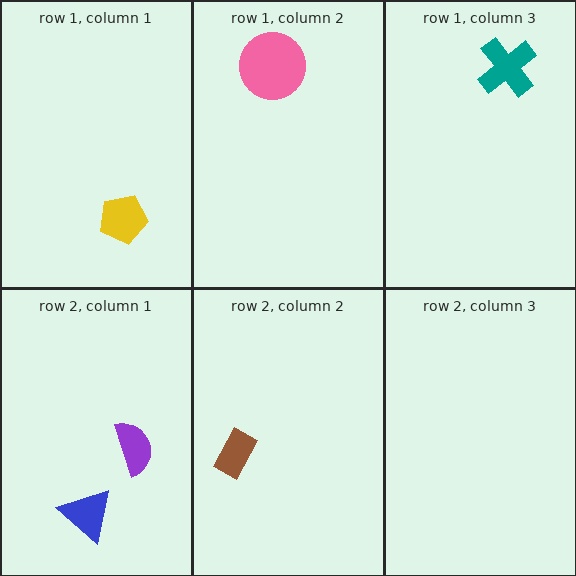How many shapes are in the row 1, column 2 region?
1.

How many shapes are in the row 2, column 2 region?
1.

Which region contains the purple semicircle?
The row 2, column 1 region.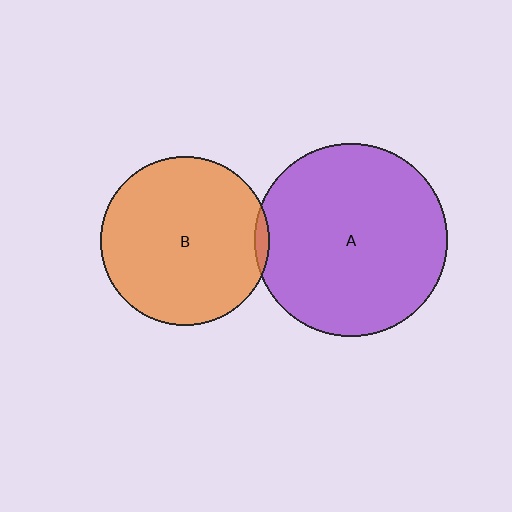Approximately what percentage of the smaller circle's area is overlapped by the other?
Approximately 5%.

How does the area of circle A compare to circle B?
Approximately 1.3 times.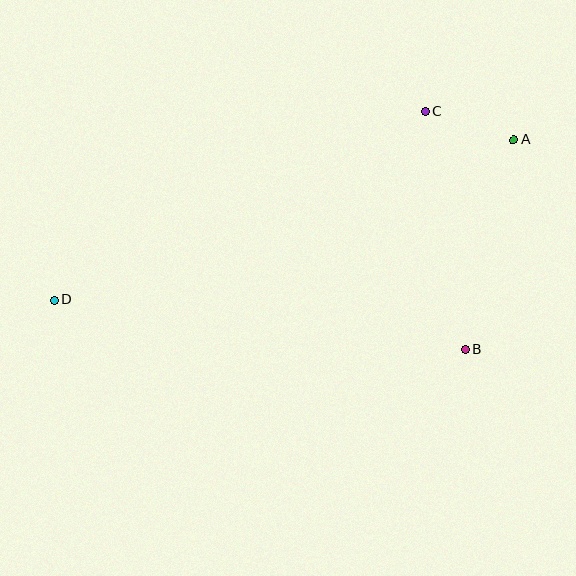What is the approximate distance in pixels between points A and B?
The distance between A and B is approximately 215 pixels.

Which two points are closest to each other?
Points A and C are closest to each other.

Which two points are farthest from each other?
Points A and D are farthest from each other.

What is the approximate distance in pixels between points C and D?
The distance between C and D is approximately 416 pixels.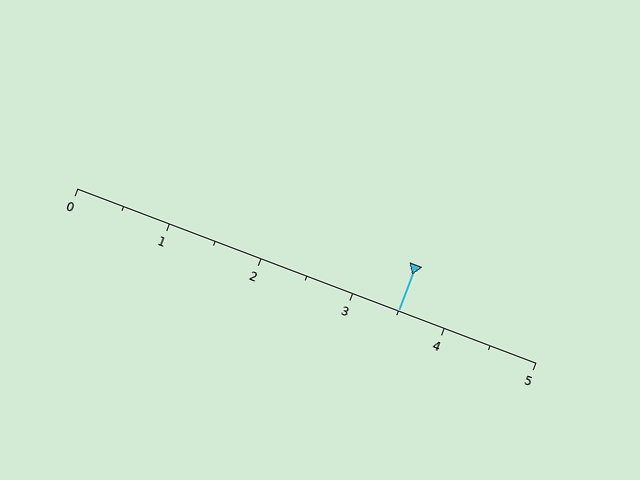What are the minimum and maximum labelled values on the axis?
The axis runs from 0 to 5.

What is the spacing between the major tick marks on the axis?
The major ticks are spaced 1 apart.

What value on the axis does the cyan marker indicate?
The marker indicates approximately 3.5.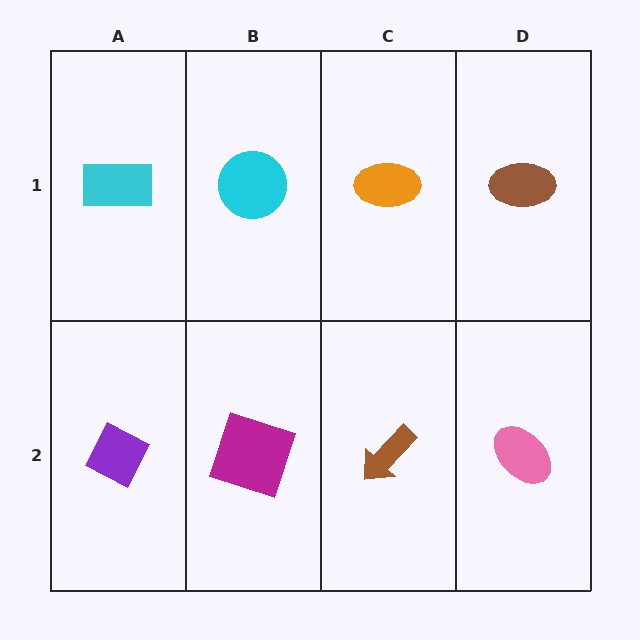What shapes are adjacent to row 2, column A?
A cyan rectangle (row 1, column A), a magenta square (row 2, column B).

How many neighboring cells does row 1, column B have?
3.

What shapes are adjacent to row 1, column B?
A magenta square (row 2, column B), a cyan rectangle (row 1, column A), an orange ellipse (row 1, column C).